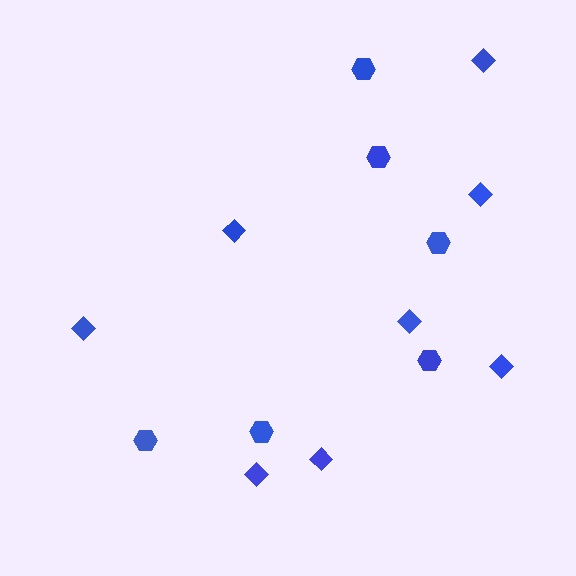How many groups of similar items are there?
There are 2 groups: one group of hexagons (6) and one group of diamonds (8).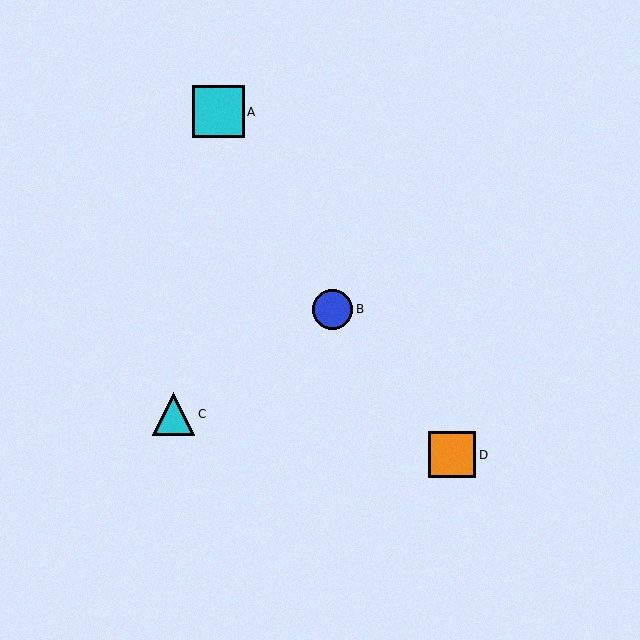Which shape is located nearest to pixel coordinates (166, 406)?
The cyan triangle (labeled C) at (174, 414) is nearest to that location.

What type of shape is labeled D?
Shape D is an orange square.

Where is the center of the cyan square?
The center of the cyan square is at (219, 112).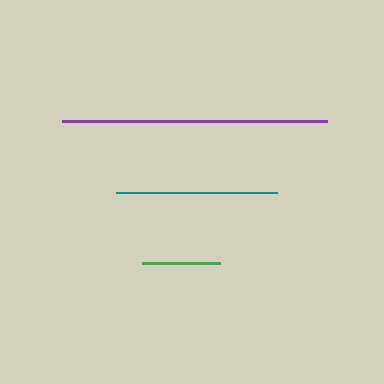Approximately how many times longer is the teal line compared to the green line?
The teal line is approximately 2.0 times the length of the green line.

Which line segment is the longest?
The purple line is the longest at approximately 265 pixels.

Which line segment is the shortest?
The green line is the shortest at approximately 79 pixels.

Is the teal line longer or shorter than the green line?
The teal line is longer than the green line.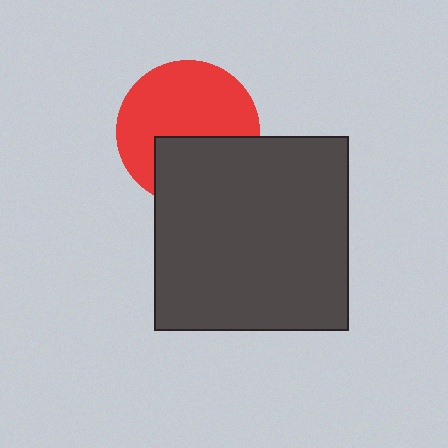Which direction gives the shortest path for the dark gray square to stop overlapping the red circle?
Moving down gives the shortest separation.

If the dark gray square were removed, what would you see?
You would see the complete red circle.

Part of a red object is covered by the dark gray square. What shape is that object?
It is a circle.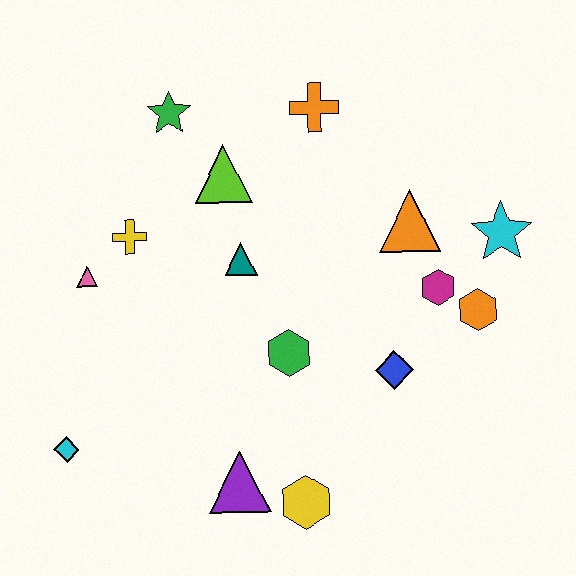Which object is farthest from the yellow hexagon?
The green star is farthest from the yellow hexagon.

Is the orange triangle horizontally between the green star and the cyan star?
Yes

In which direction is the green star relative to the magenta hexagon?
The green star is to the left of the magenta hexagon.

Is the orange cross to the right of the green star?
Yes